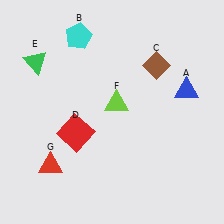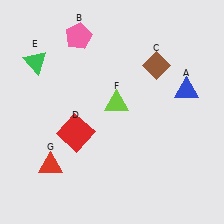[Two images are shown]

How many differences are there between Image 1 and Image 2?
There is 1 difference between the two images.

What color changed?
The pentagon (B) changed from cyan in Image 1 to pink in Image 2.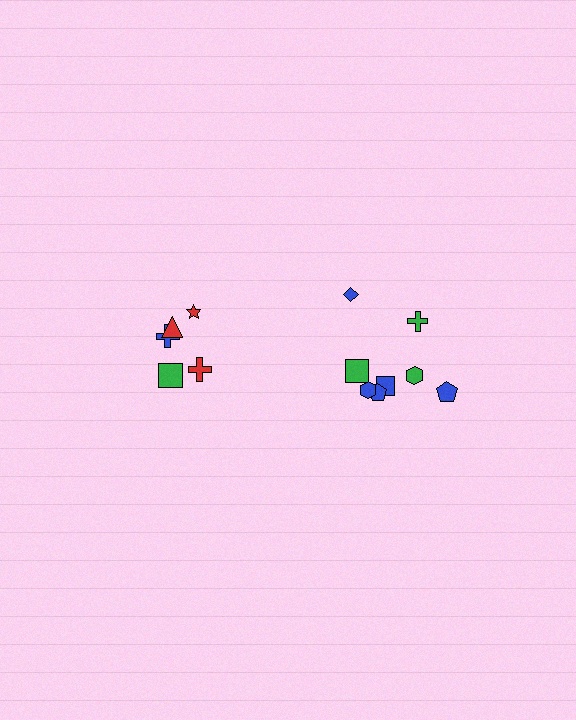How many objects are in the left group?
There are 5 objects.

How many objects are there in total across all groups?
There are 13 objects.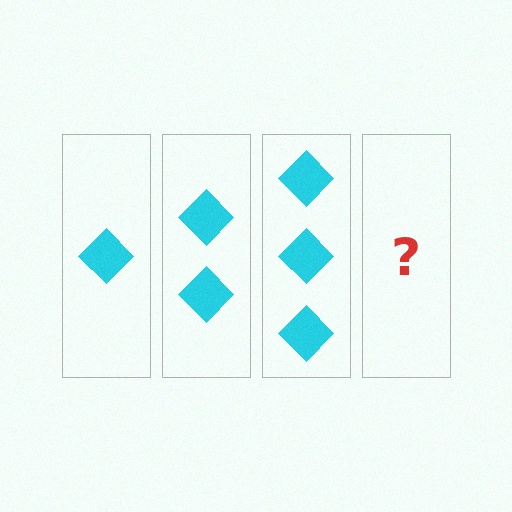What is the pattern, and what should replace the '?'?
The pattern is that each step adds one more diamond. The '?' should be 4 diamonds.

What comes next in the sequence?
The next element should be 4 diamonds.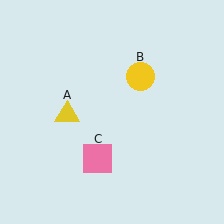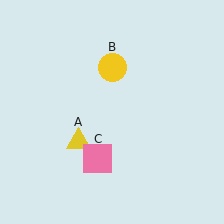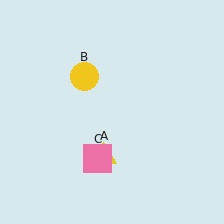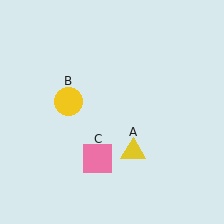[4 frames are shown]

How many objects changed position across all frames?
2 objects changed position: yellow triangle (object A), yellow circle (object B).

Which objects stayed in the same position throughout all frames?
Pink square (object C) remained stationary.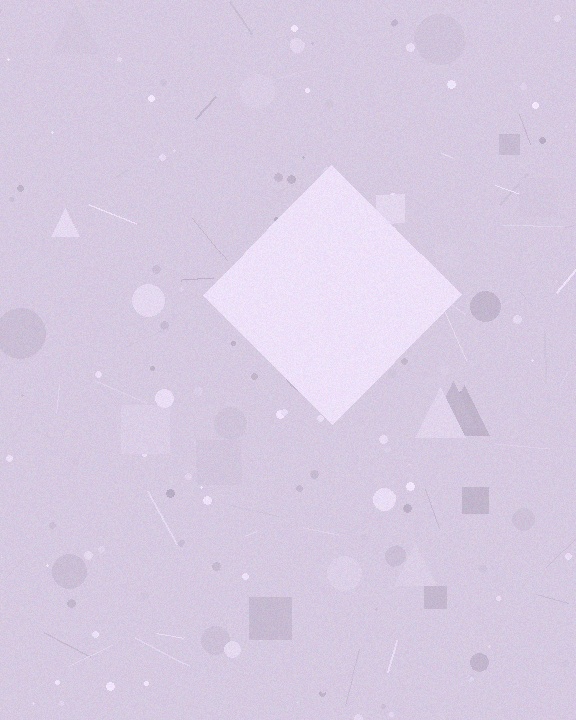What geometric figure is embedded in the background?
A diamond is embedded in the background.